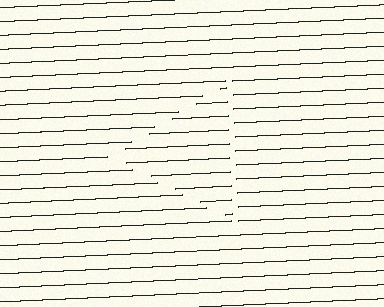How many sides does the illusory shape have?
3 sides — the line-ends trace a triangle.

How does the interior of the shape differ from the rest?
The interior of the shape contains the same grating, shifted by half a period — the contour is defined by the phase discontinuity where line-ends from the inner and outer gratings abut.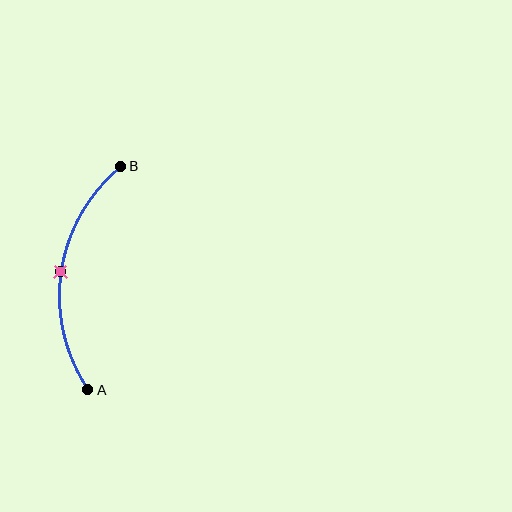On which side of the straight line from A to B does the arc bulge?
The arc bulges to the left of the straight line connecting A and B.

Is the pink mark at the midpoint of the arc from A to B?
Yes. The pink mark lies on the arc at equal arc-length from both A and B — it is the arc midpoint.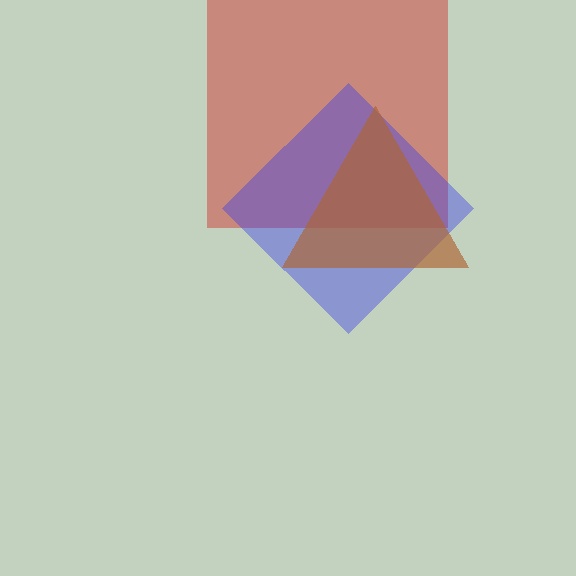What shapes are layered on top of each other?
The layered shapes are: a red square, a blue diamond, a brown triangle.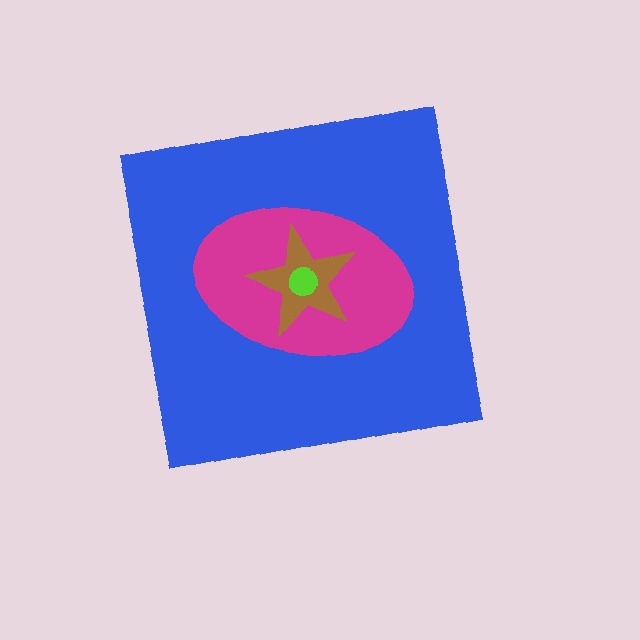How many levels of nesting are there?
4.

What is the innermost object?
The lime circle.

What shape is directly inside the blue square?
The magenta ellipse.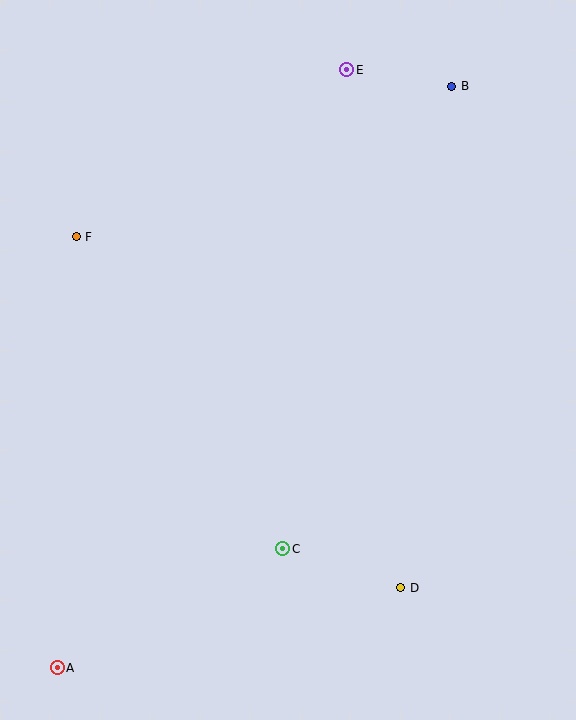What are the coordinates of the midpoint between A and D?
The midpoint between A and D is at (229, 628).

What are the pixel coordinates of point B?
Point B is at (452, 86).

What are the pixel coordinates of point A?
Point A is at (57, 668).